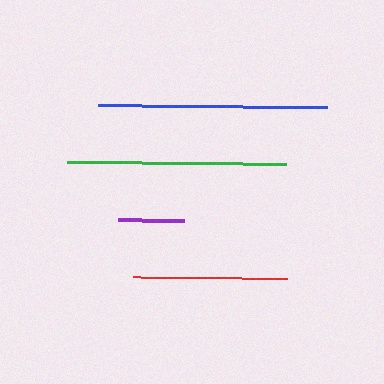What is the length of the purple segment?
The purple segment is approximately 66 pixels long.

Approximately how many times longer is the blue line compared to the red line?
The blue line is approximately 1.5 times the length of the red line.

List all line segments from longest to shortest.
From longest to shortest: blue, green, red, purple.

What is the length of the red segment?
The red segment is approximately 155 pixels long.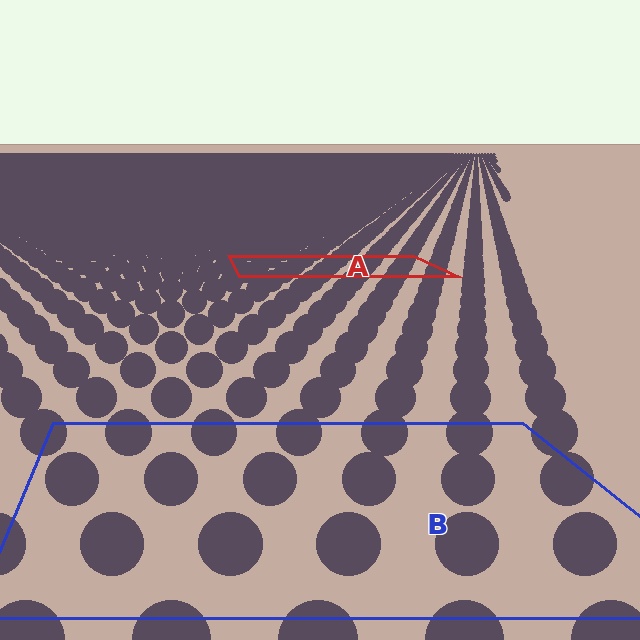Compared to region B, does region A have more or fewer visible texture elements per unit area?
Region A has more texture elements per unit area — they are packed more densely because it is farther away.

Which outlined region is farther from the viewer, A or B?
Region A is farther from the viewer — the texture elements inside it appear smaller and more densely packed.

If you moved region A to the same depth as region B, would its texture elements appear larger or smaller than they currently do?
They would appear larger. At a closer depth, the same texture elements are projected at a bigger on-screen size.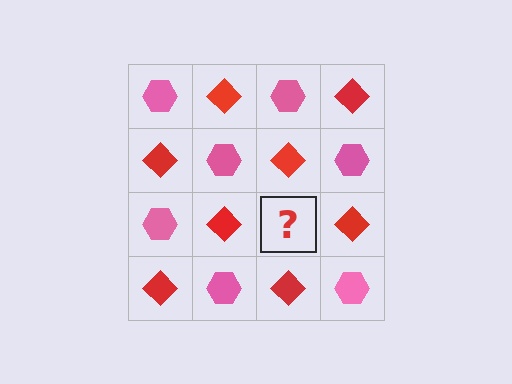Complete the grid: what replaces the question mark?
The question mark should be replaced with a pink hexagon.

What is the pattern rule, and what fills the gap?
The rule is that it alternates pink hexagon and red diamond in a checkerboard pattern. The gap should be filled with a pink hexagon.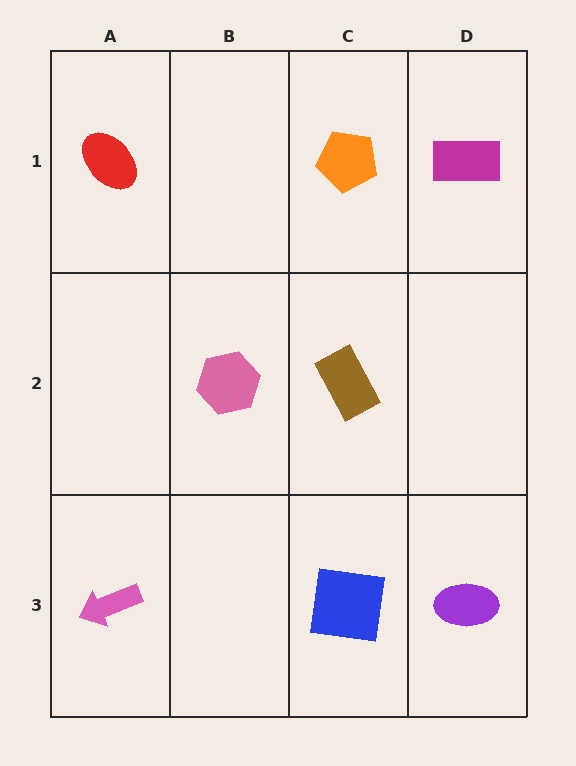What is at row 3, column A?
A pink arrow.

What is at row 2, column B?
A pink hexagon.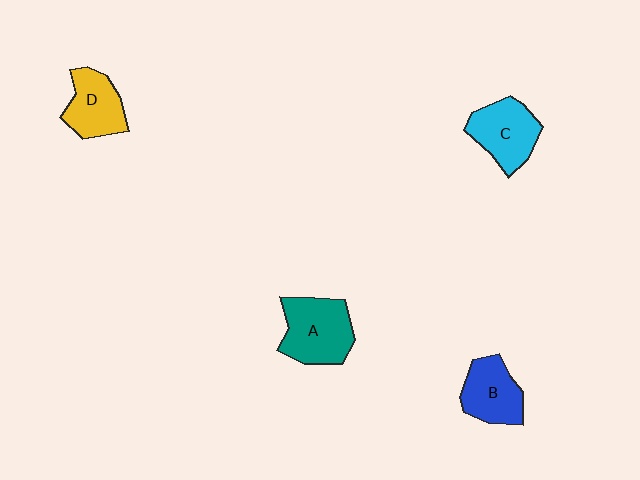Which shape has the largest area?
Shape A (teal).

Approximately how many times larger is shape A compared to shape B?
Approximately 1.3 times.